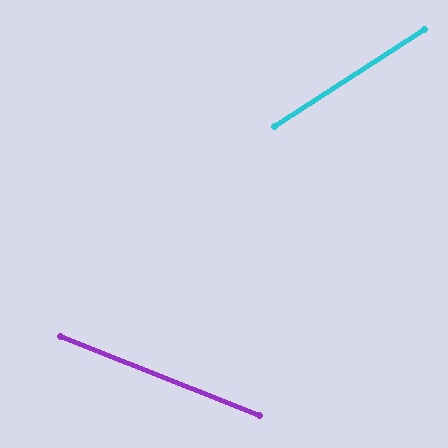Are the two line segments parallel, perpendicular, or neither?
Neither parallel nor perpendicular — they differ by about 55°.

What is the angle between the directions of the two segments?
Approximately 55 degrees.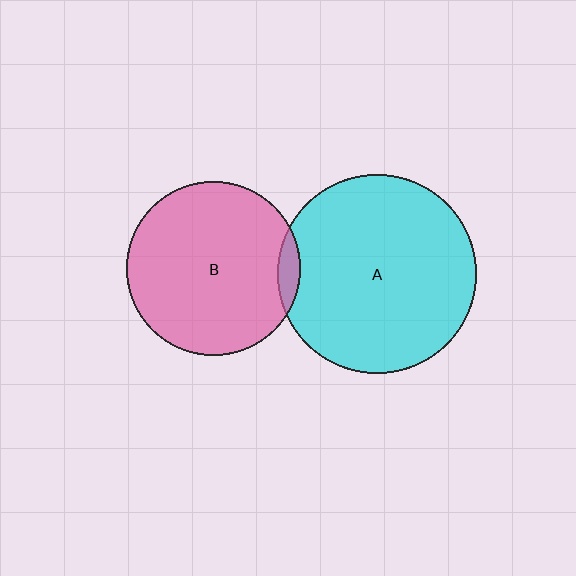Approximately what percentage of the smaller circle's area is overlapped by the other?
Approximately 5%.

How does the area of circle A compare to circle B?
Approximately 1.3 times.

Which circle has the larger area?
Circle A (cyan).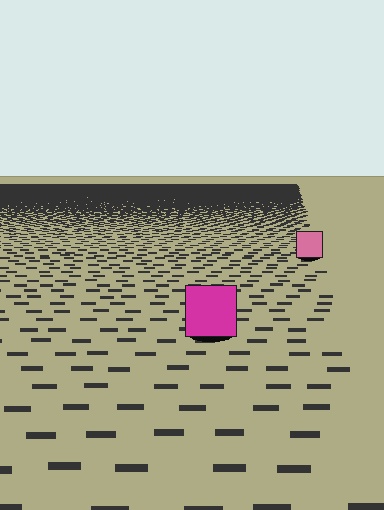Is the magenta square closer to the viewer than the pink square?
Yes. The magenta square is closer — you can tell from the texture gradient: the ground texture is coarser near it.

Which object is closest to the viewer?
The magenta square is closest. The texture marks near it are larger and more spread out.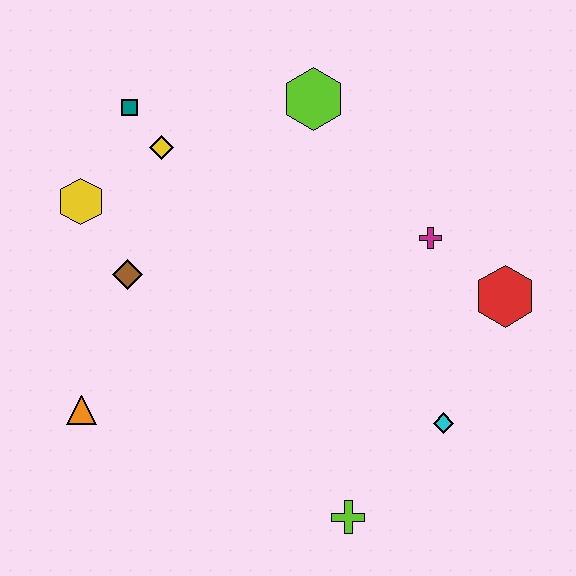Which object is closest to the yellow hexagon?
The brown diamond is closest to the yellow hexagon.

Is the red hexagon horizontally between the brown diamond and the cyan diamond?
No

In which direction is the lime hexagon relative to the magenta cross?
The lime hexagon is above the magenta cross.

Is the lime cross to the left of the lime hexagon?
No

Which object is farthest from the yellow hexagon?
The red hexagon is farthest from the yellow hexagon.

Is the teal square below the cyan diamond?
No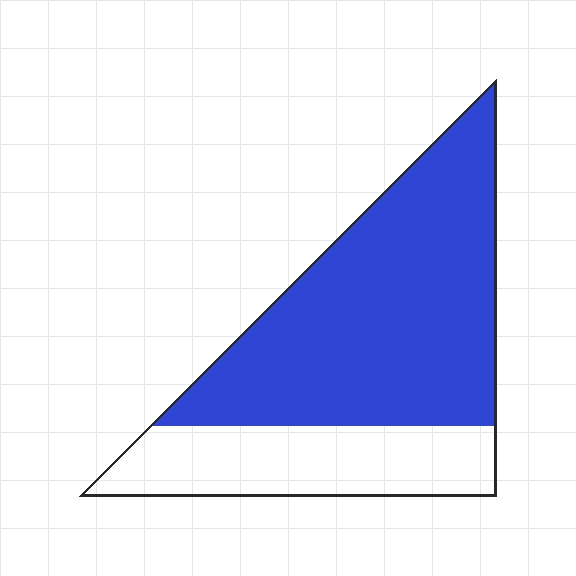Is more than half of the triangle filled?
Yes.